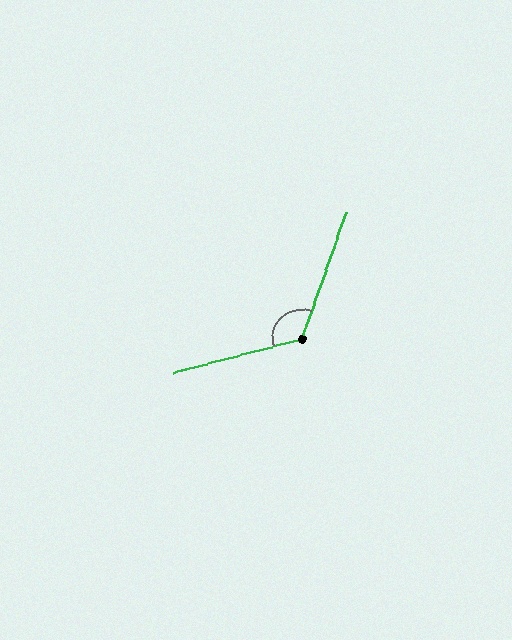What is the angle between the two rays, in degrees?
Approximately 125 degrees.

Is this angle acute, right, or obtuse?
It is obtuse.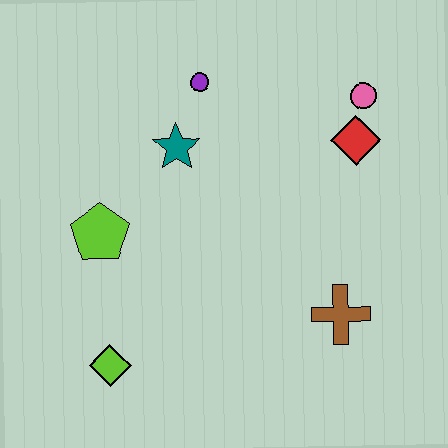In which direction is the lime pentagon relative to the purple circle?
The lime pentagon is below the purple circle.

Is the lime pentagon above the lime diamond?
Yes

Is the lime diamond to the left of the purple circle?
Yes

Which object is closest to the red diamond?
The pink circle is closest to the red diamond.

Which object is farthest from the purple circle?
The lime diamond is farthest from the purple circle.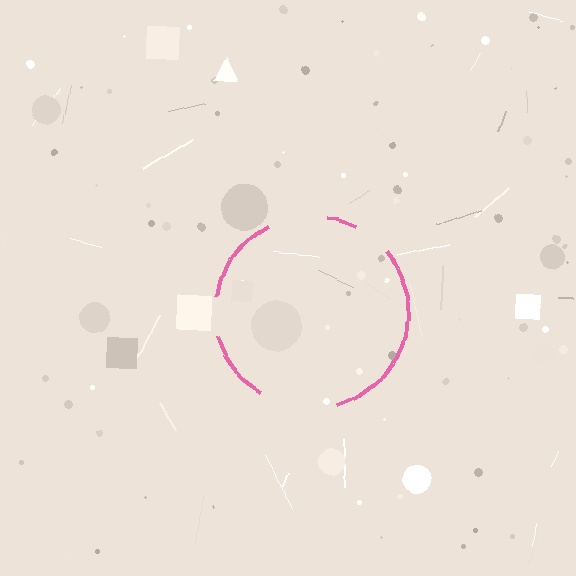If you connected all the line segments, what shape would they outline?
They would outline a circle.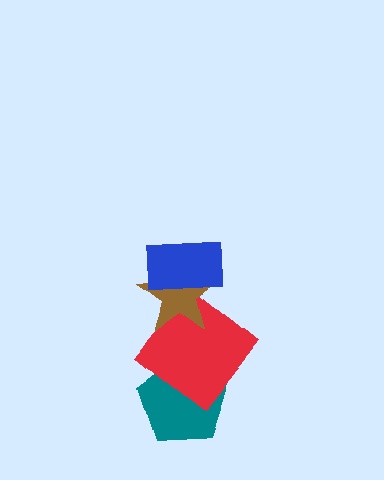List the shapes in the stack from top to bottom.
From top to bottom: the blue rectangle, the brown star, the red diamond, the teal pentagon.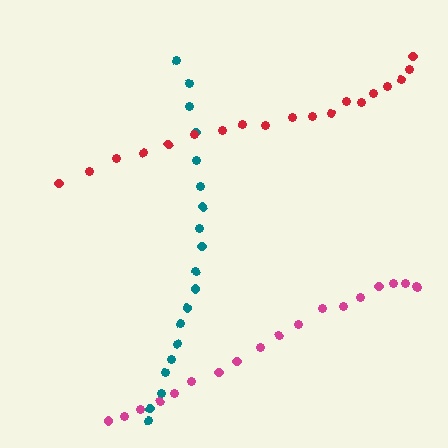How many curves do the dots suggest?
There are 3 distinct paths.